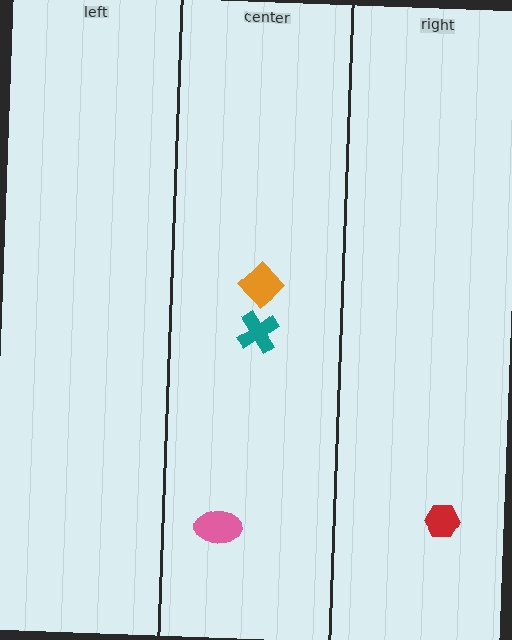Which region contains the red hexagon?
The right region.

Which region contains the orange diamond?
The center region.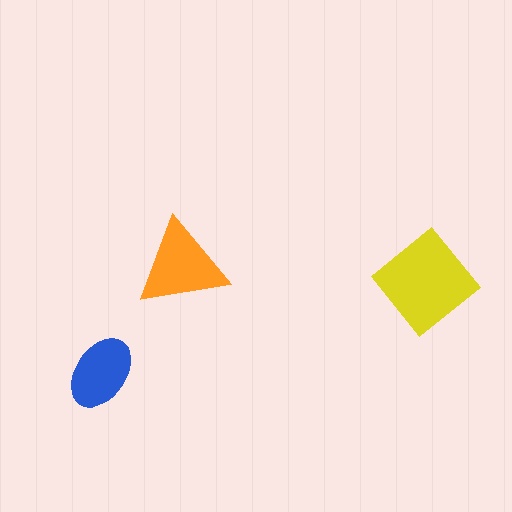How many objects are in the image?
There are 3 objects in the image.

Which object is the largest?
The yellow diamond.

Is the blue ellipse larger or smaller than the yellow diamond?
Smaller.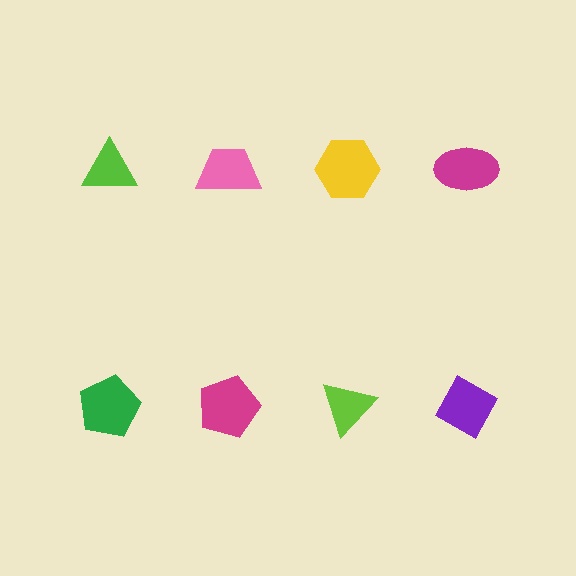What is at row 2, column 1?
A green pentagon.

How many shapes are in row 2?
4 shapes.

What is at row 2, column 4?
A purple diamond.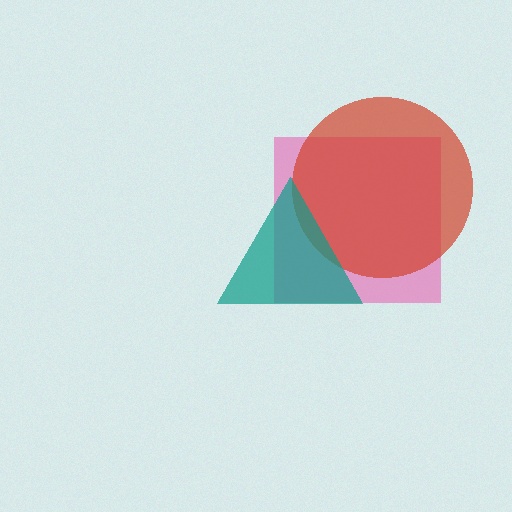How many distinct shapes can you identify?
There are 3 distinct shapes: a pink square, a red circle, a teal triangle.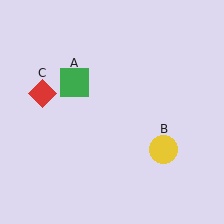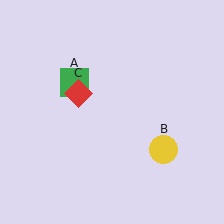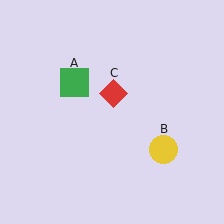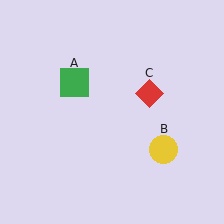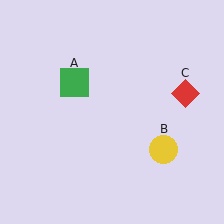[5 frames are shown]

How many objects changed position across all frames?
1 object changed position: red diamond (object C).